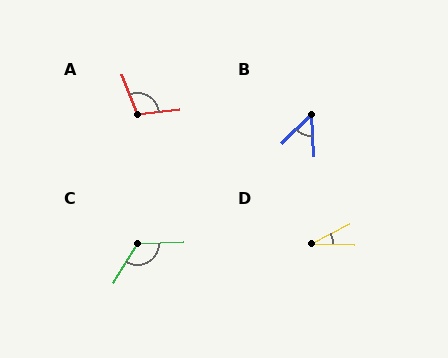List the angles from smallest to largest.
D (28°), B (49°), A (104°), C (124°).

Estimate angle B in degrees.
Approximately 49 degrees.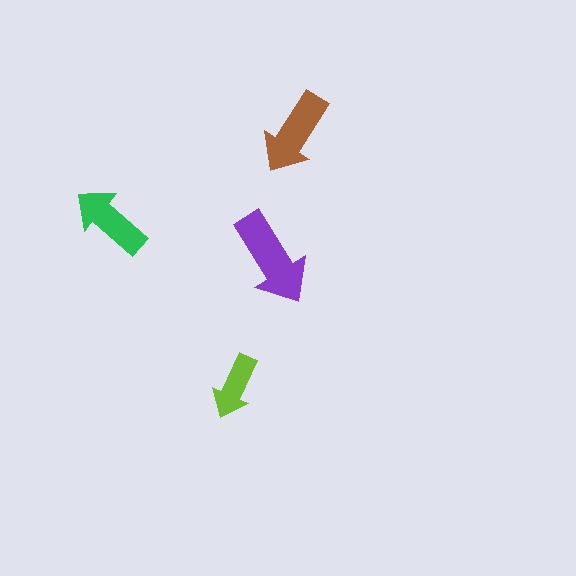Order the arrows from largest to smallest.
the purple one, the brown one, the green one, the lime one.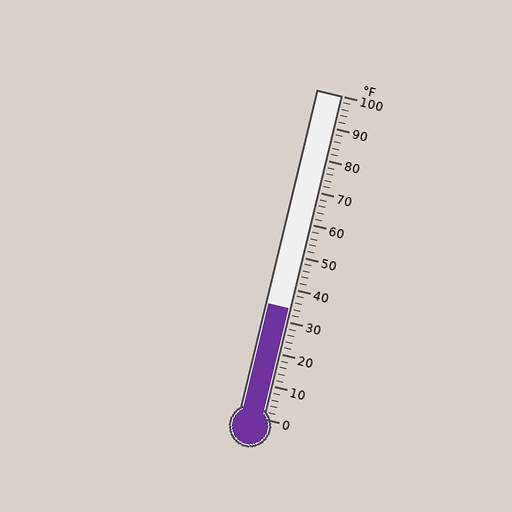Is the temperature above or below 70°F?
The temperature is below 70°F.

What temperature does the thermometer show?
The thermometer shows approximately 34°F.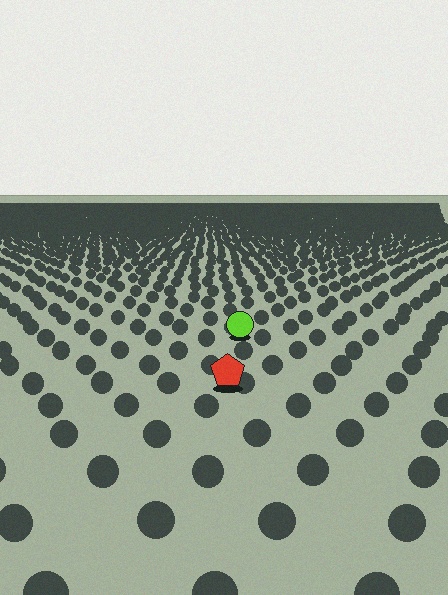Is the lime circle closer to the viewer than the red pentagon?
No. The red pentagon is closer — you can tell from the texture gradient: the ground texture is coarser near it.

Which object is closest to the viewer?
The red pentagon is closest. The texture marks near it are larger and more spread out.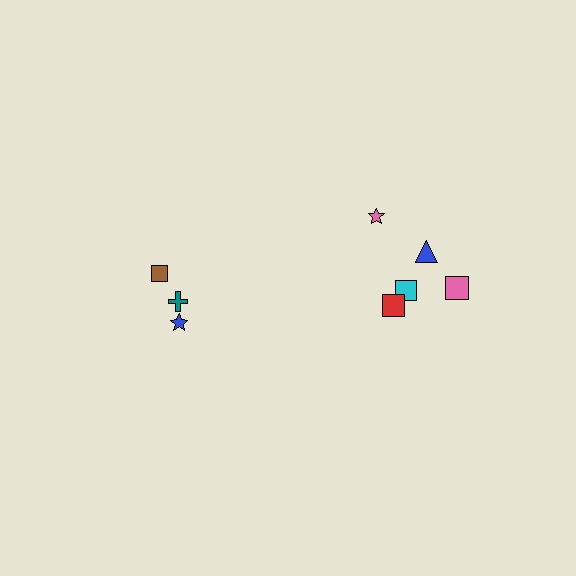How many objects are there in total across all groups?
There are 8 objects.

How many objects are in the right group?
There are 5 objects.